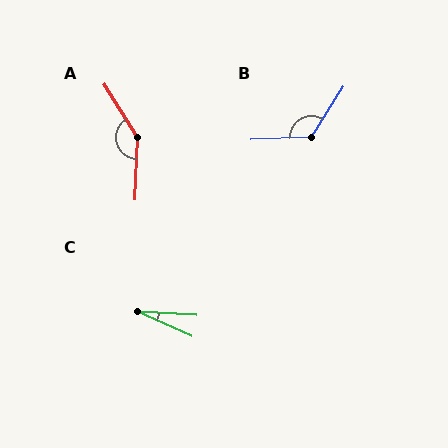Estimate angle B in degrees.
Approximately 125 degrees.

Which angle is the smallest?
C, at approximately 21 degrees.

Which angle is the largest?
A, at approximately 146 degrees.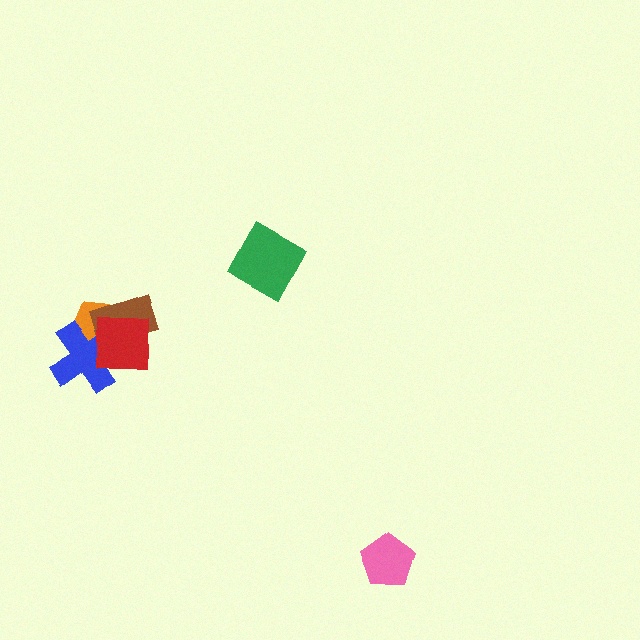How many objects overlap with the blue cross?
3 objects overlap with the blue cross.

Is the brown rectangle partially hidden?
Yes, it is partially covered by another shape.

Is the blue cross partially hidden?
Yes, it is partially covered by another shape.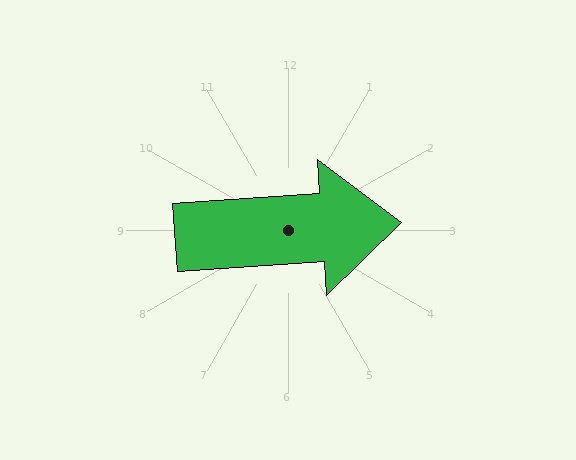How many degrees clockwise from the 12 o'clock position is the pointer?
Approximately 86 degrees.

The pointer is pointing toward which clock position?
Roughly 3 o'clock.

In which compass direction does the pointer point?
East.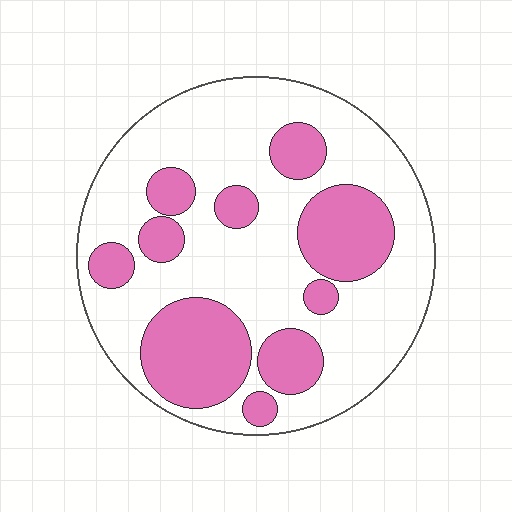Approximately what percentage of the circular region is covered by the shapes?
Approximately 30%.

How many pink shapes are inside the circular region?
10.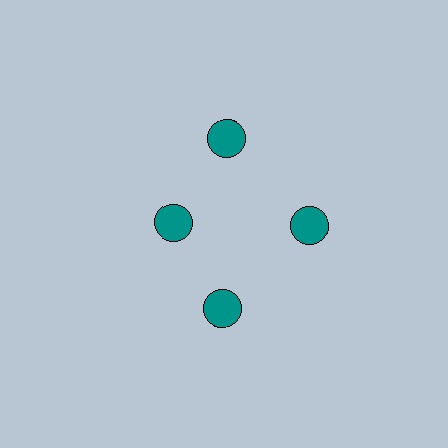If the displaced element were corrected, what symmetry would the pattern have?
It would have 4-fold rotational symmetry — the pattern would map onto itself every 90 degrees.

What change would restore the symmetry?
The symmetry would be restored by moving it outward, back onto the ring so that all 4 circles sit at equal angles and equal distance from the center.